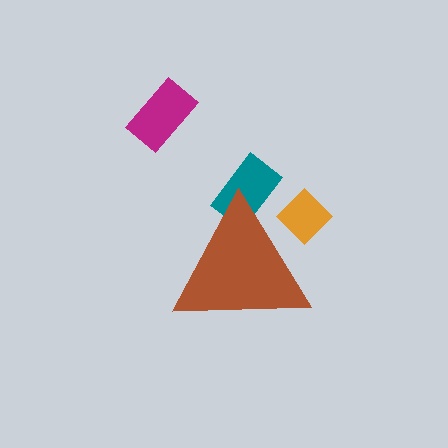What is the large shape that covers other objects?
A brown triangle.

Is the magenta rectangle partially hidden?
No, the magenta rectangle is fully visible.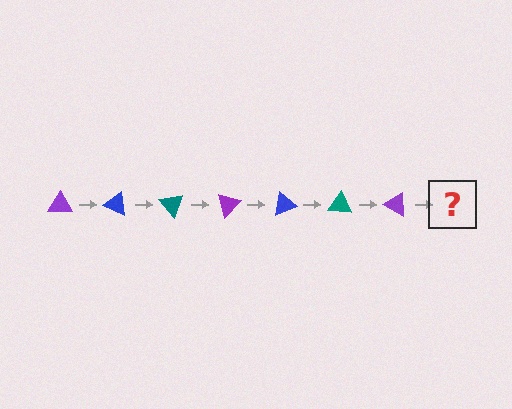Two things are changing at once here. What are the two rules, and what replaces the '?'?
The two rules are that it rotates 25 degrees each step and the color cycles through purple, blue, and teal. The '?' should be a blue triangle, rotated 175 degrees from the start.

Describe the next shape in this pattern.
It should be a blue triangle, rotated 175 degrees from the start.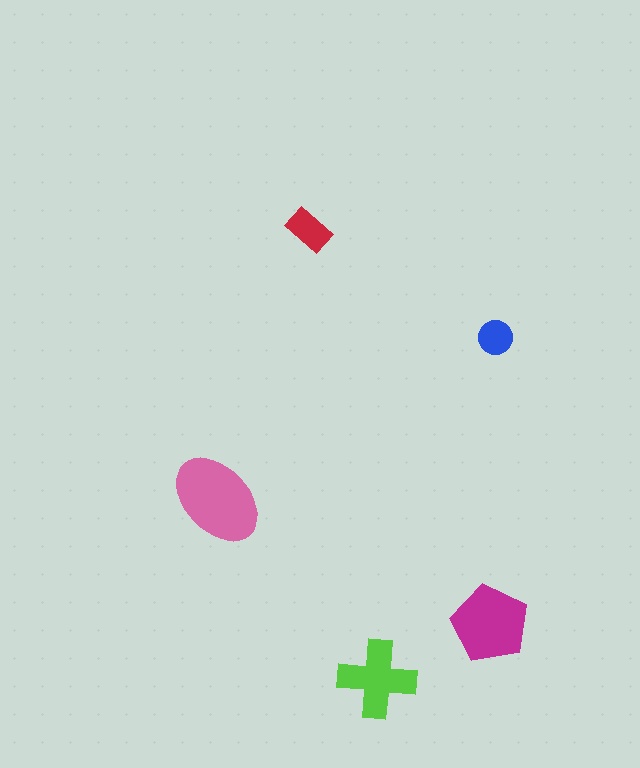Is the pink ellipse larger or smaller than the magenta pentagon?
Larger.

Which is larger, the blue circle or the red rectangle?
The red rectangle.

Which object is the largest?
The pink ellipse.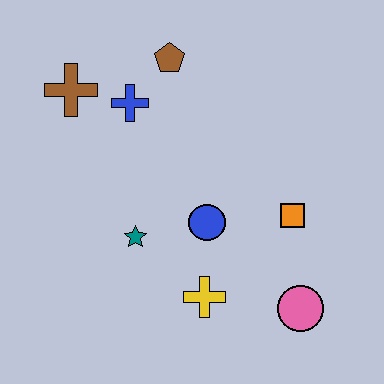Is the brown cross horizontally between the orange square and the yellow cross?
No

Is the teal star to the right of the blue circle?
No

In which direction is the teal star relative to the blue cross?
The teal star is below the blue cross.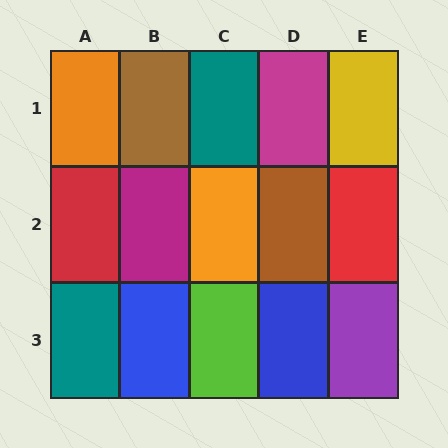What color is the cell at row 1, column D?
Magenta.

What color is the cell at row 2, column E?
Red.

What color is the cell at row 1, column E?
Yellow.